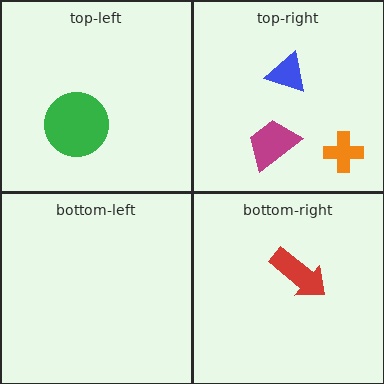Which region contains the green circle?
The top-left region.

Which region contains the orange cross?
The top-right region.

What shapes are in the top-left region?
The green circle.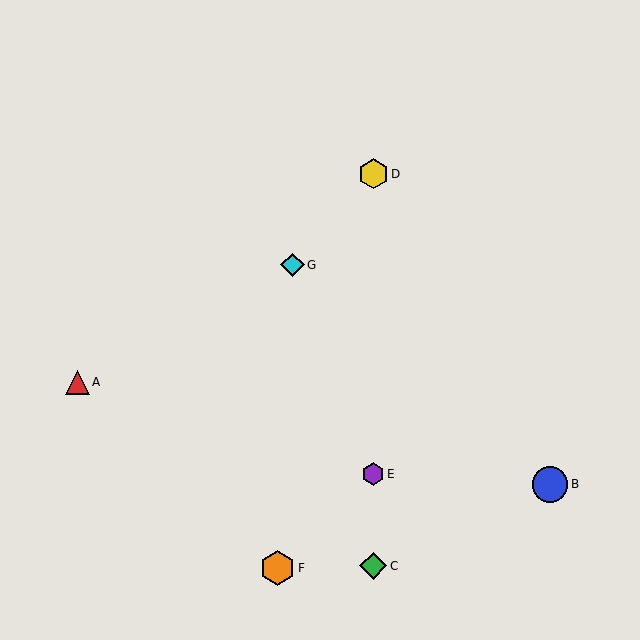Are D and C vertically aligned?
Yes, both are at x≈373.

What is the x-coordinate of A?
Object A is at x≈77.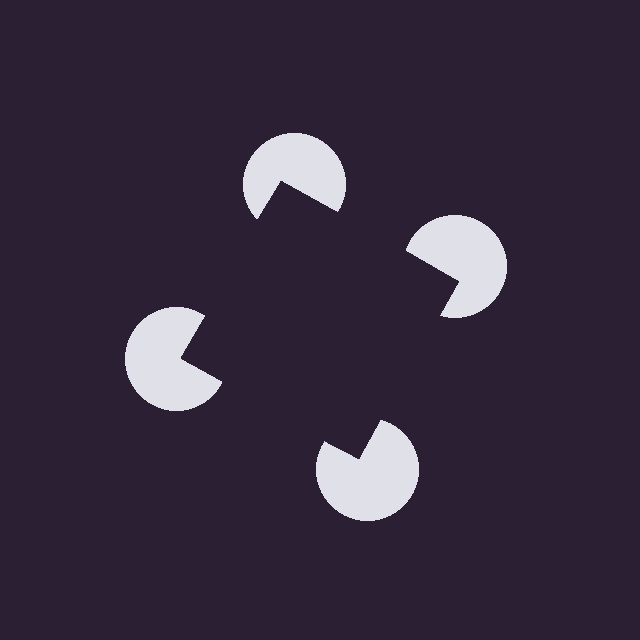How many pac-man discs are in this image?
There are 4 — one at each vertex of the illusory square.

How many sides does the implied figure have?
4 sides.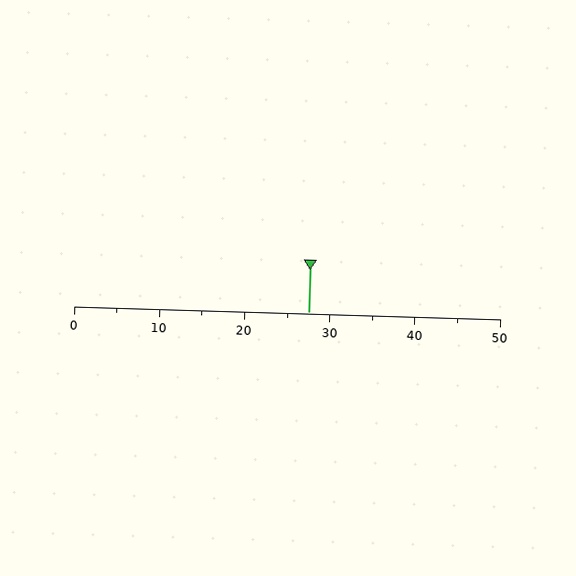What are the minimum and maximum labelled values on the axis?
The axis runs from 0 to 50.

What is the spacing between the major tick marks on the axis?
The major ticks are spaced 10 apart.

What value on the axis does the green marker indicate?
The marker indicates approximately 27.5.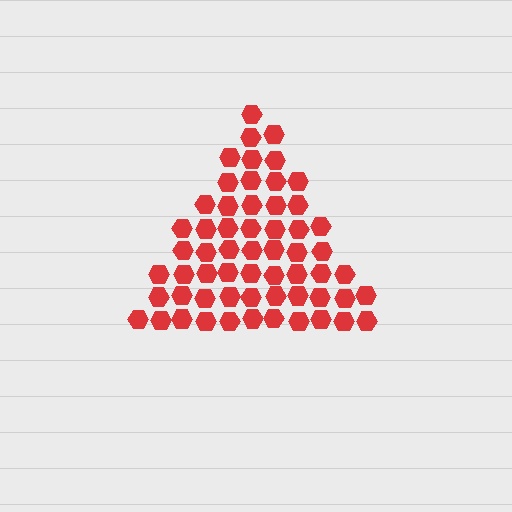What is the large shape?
The large shape is a triangle.